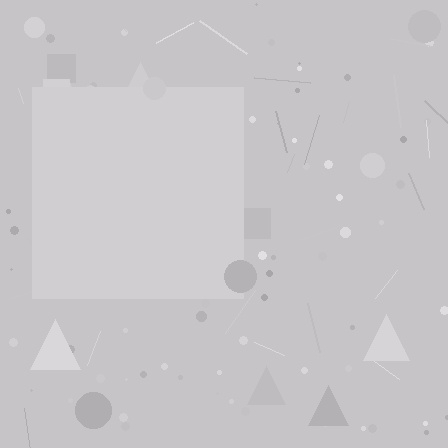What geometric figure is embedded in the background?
A square is embedded in the background.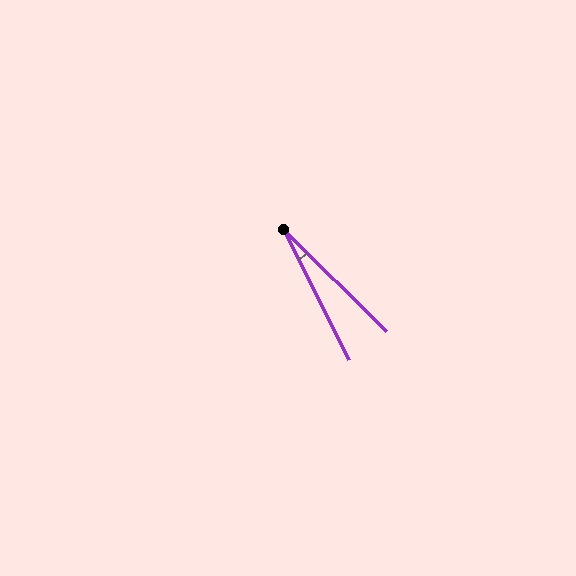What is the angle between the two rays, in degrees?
Approximately 19 degrees.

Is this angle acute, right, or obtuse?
It is acute.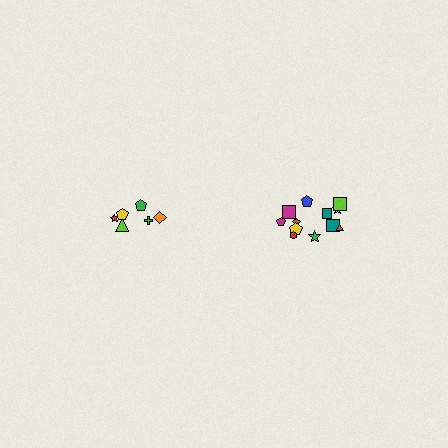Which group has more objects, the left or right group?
The right group.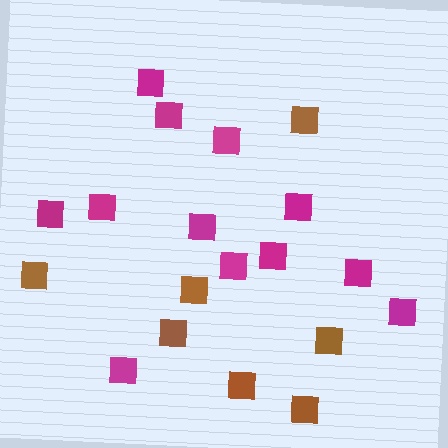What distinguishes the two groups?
There are 2 groups: one group of brown squares (7) and one group of magenta squares (12).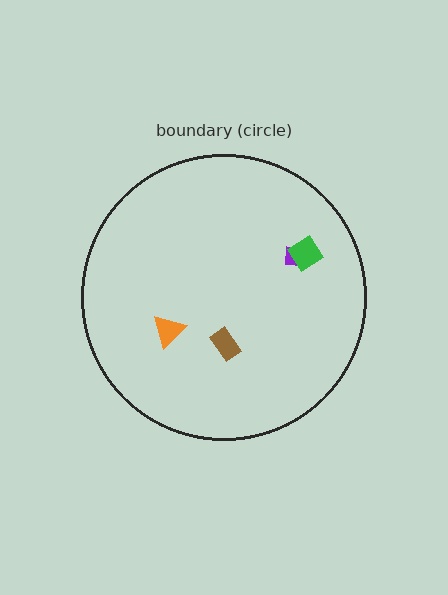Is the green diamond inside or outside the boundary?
Inside.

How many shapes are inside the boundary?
4 inside, 0 outside.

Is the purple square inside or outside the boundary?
Inside.